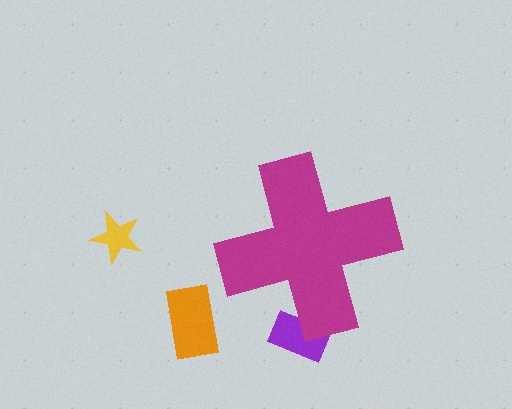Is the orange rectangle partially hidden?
No, the orange rectangle is fully visible.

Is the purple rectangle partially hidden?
Yes, the purple rectangle is partially hidden behind the magenta cross.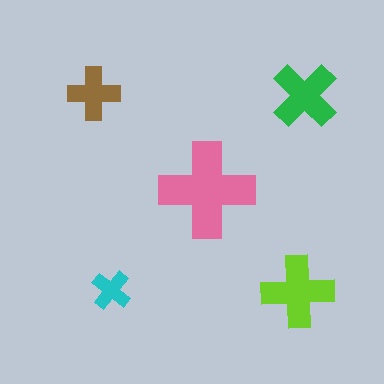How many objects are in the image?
There are 5 objects in the image.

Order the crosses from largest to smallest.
the pink one, the lime one, the green one, the brown one, the cyan one.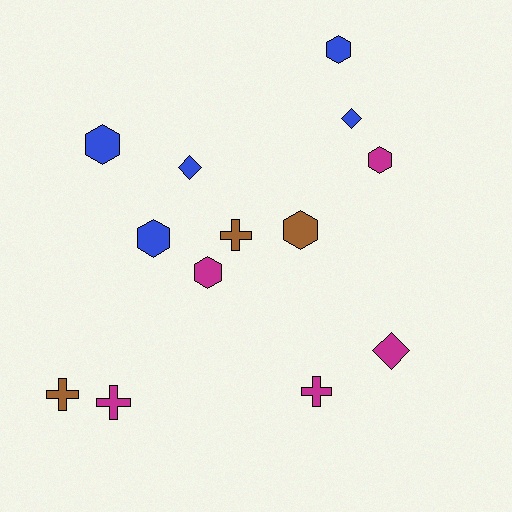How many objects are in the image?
There are 13 objects.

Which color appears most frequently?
Magenta, with 5 objects.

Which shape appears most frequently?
Hexagon, with 6 objects.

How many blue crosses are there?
There are no blue crosses.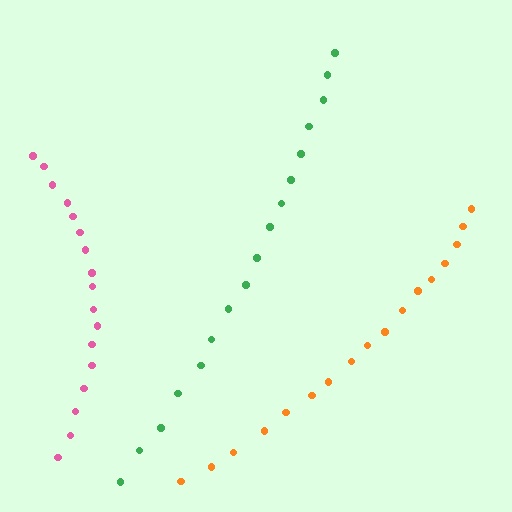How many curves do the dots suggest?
There are 3 distinct paths.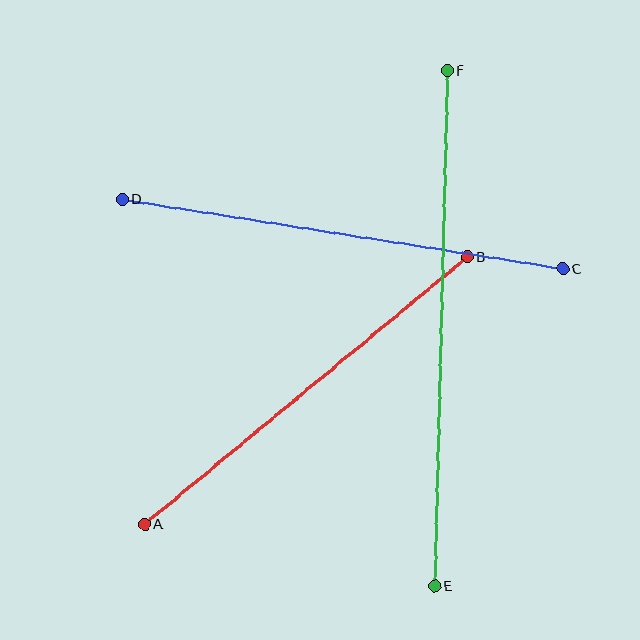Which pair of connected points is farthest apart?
Points E and F are farthest apart.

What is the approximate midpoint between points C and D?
The midpoint is at approximately (343, 234) pixels.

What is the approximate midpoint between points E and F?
The midpoint is at approximately (441, 328) pixels.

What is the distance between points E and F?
The distance is approximately 516 pixels.